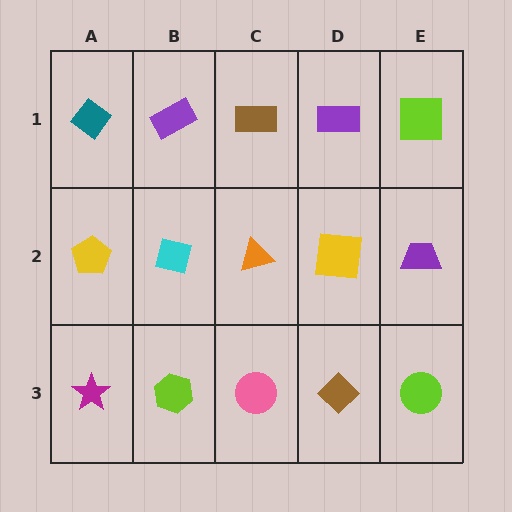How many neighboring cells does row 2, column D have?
4.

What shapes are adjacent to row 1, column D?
A yellow square (row 2, column D), a brown rectangle (row 1, column C), a lime square (row 1, column E).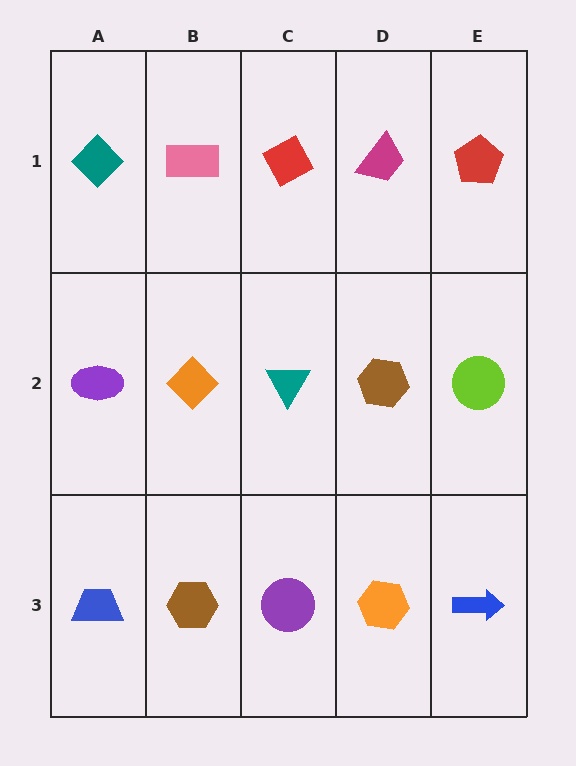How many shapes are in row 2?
5 shapes.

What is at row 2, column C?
A teal triangle.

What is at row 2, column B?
An orange diamond.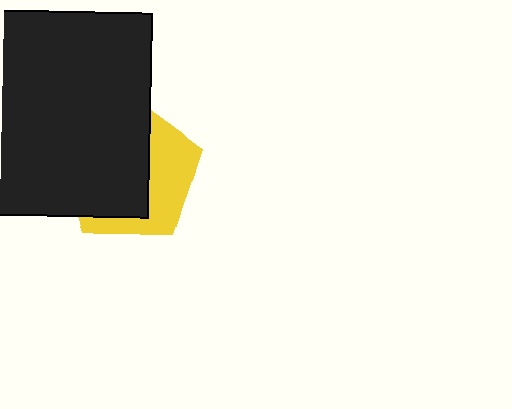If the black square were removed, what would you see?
You would see the complete yellow pentagon.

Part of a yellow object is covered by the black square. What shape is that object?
It is a pentagon.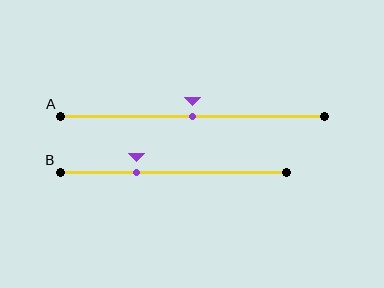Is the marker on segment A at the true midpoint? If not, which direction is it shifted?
Yes, the marker on segment A is at the true midpoint.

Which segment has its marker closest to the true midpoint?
Segment A has its marker closest to the true midpoint.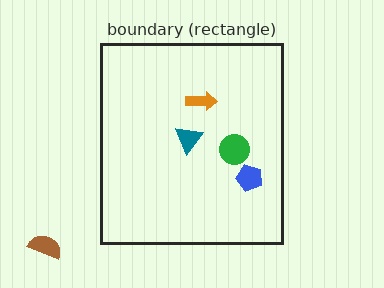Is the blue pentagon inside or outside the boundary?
Inside.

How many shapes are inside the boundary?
4 inside, 1 outside.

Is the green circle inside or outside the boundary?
Inside.